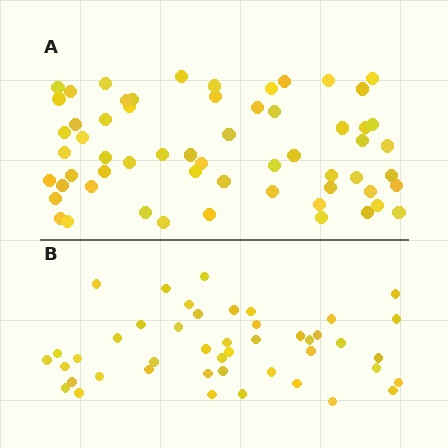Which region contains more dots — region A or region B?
Region A (the top region) has more dots.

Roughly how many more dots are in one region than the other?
Region A has approximately 15 more dots than region B.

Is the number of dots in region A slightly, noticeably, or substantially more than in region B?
Region A has noticeably more, but not dramatically so. The ratio is roughly 1.3 to 1.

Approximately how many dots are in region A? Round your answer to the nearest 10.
About 60 dots.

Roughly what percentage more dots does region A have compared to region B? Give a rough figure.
About 35% more.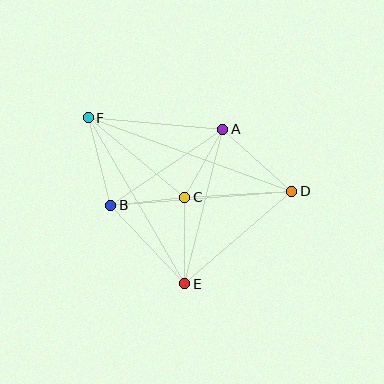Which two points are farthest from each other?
Points D and F are farthest from each other.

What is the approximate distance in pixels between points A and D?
The distance between A and D is approximately 93 pixels.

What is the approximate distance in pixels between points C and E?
The distance between C and E is approximately 86 pixels.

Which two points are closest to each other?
Points B and C are closest to each other.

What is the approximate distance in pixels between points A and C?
The distance between A and C is approximately 78 pixels.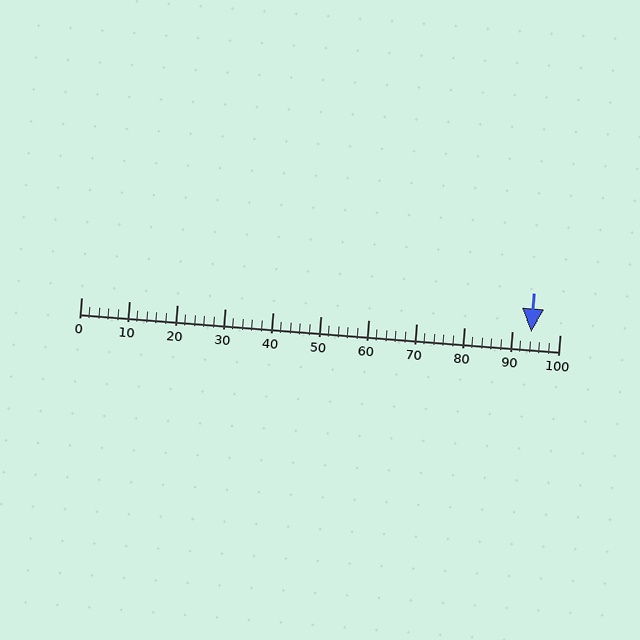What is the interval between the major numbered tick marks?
The major tick marks are spaced 10 units apart.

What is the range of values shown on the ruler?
The ruler shows values from 0 to 100.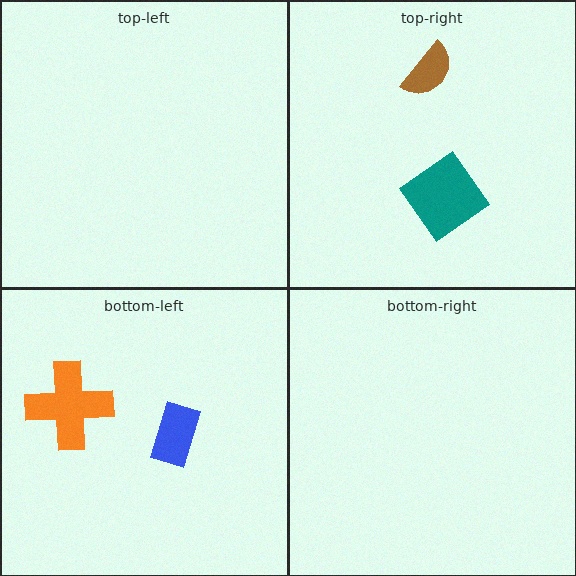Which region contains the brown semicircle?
The top-right region.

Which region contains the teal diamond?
The top-right region.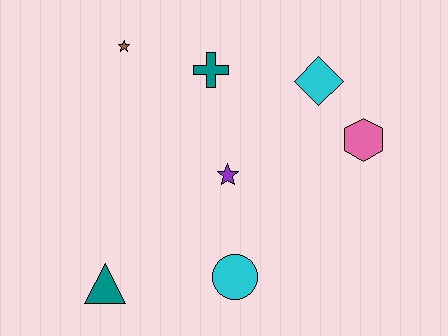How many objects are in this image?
There are 7 objects.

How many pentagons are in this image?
There are no pentagons.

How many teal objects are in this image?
There are 2 teal objects.